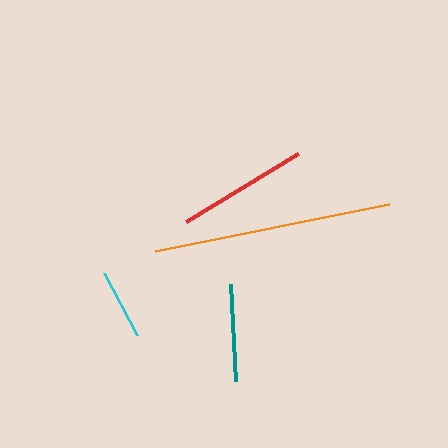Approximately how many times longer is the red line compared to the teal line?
The red line is approximately 1.4 times the length of the teal line.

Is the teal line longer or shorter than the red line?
The red line is longer than the teal line.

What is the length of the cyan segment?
The cyan segment is approximately 70 pixels long.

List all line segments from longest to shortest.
From longest to shortest: orange, red, teal, cyan.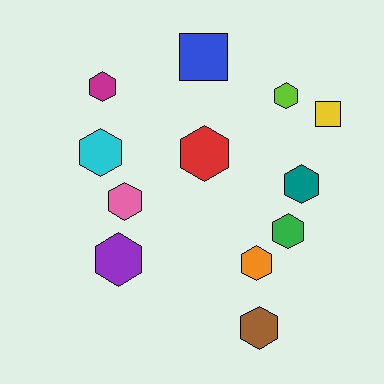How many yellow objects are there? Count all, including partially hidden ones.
There is 1 yellow object.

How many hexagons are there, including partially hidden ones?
There are 10 hexagons.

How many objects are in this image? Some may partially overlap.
There are 12 objects.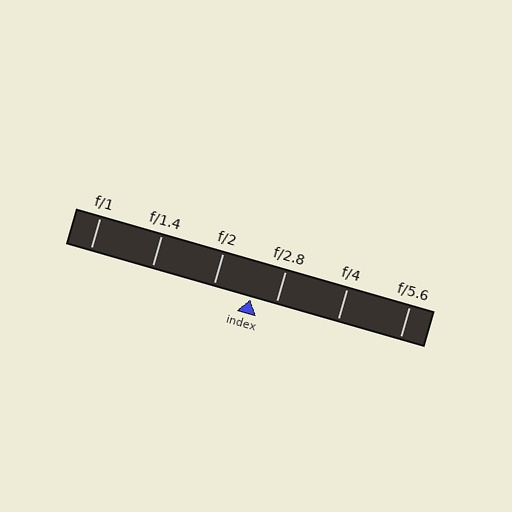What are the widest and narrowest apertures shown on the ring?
The widest aperture shown is f/1 and the narrowest is f/5.6.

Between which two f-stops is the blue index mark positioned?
The index mark is between f/2 and f/2.8.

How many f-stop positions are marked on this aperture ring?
There are 6 f-stop positions marked.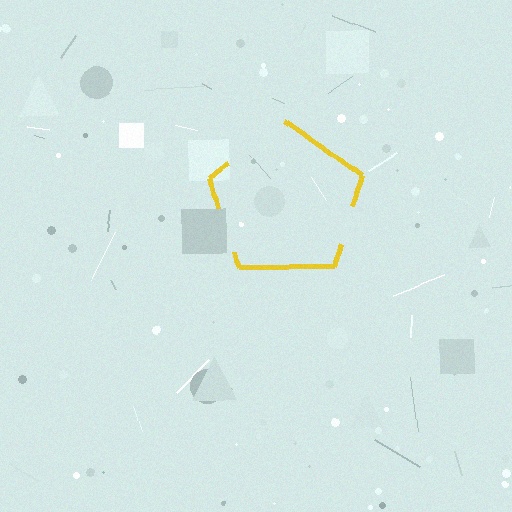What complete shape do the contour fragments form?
The contour fragments form a pentagon.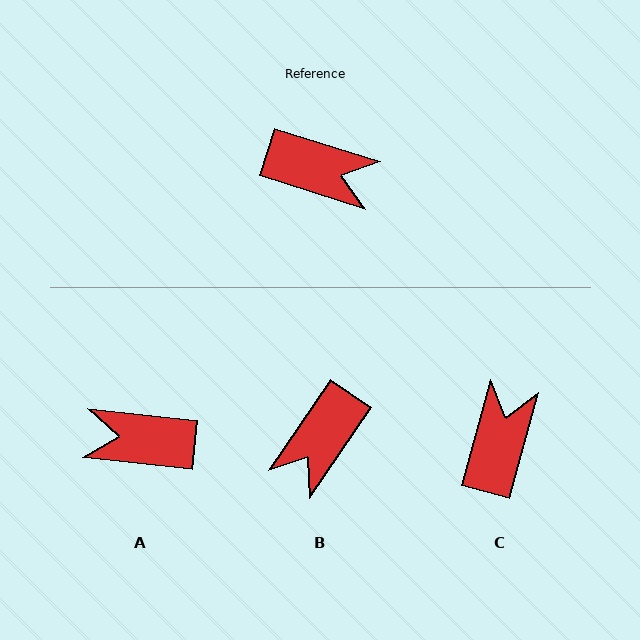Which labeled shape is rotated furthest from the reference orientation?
A, about 169 degrees away.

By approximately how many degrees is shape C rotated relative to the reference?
Approximately 92 degrees counter-clockwise.